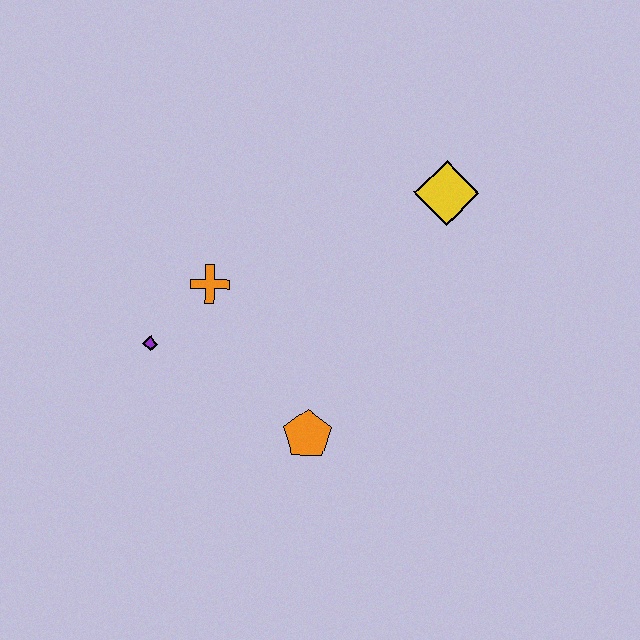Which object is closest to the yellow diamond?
The orange cross is closest to the yellow diamond.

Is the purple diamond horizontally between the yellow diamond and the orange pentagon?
No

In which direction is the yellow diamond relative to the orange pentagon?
The yellow diamond is above the orange pentagon.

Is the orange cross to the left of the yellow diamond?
Yes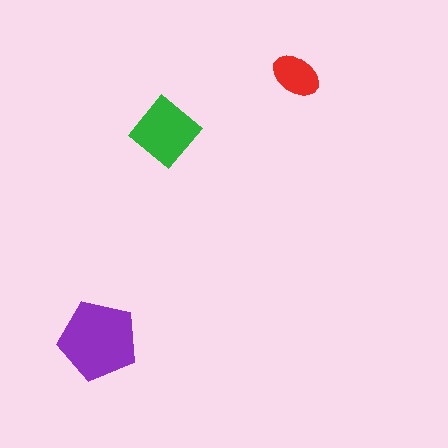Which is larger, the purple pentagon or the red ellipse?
The purple pentagon.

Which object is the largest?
The purple pentagon.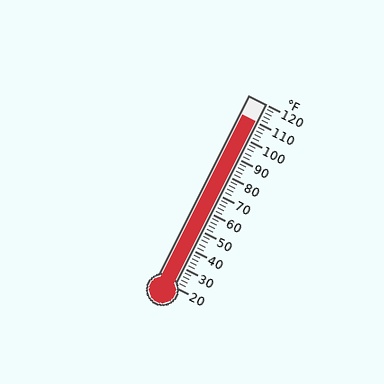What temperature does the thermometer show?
The thermometer shows approximately 110°F.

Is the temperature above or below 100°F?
The temperature is above 100°F.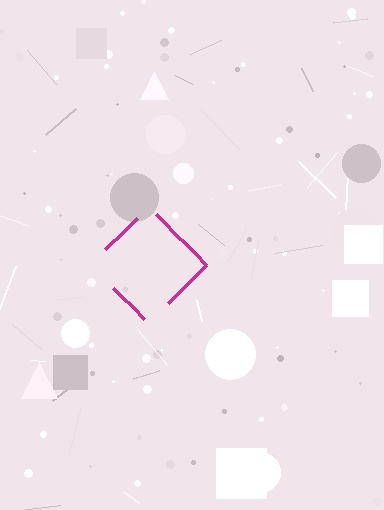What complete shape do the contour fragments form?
The contour fragments form a diamond.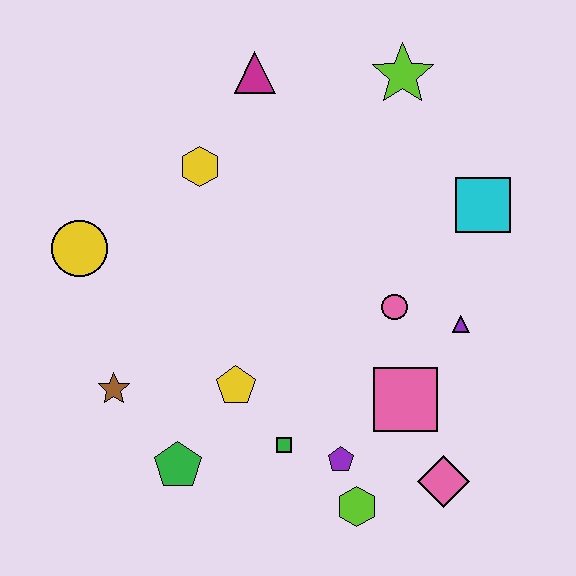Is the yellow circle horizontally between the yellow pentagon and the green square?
No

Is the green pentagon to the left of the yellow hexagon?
Yes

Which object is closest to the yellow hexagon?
The magenta triangle is closest to the yellow hexagon.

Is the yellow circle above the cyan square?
No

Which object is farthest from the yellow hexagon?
The pink diamond is farthest from the yellow hexagon.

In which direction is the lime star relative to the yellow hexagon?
The lime star is to the right of the yellow hexagon.